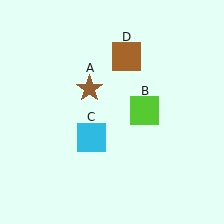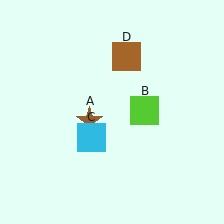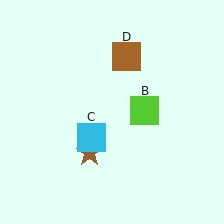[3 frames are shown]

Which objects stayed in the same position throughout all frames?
Lime square (object B) and cyan square (object C) and brown square (object D) remained stationary.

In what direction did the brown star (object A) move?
The brown star (object A) moved down.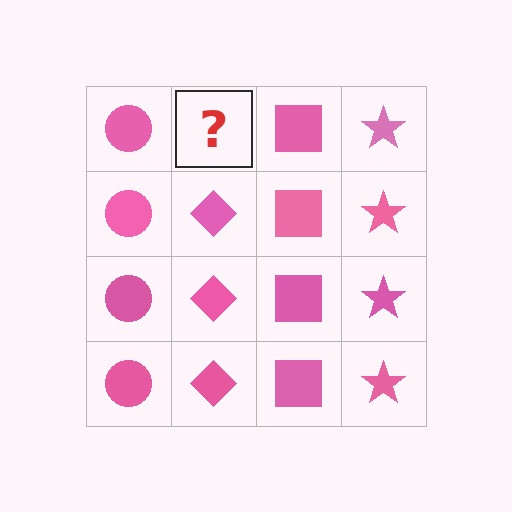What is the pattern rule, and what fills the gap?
The rule is that each column has a consistent shape. The gap should be filled with a pink diamond.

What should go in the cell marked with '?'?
The missing cell should contain a pink diamond.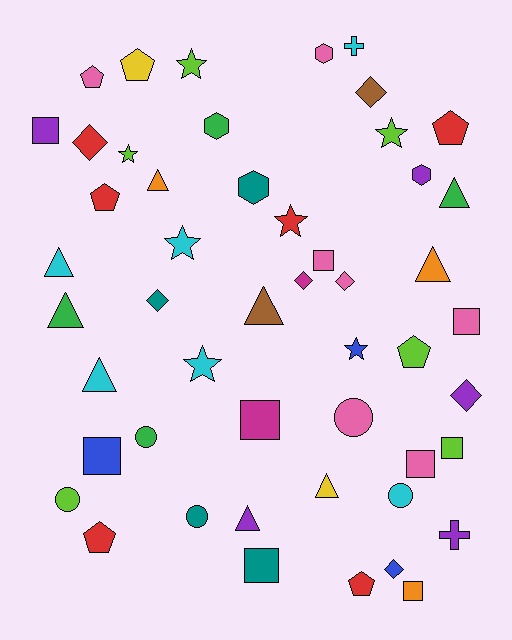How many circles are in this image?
There are 5 circles.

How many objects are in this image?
There are 50 objects.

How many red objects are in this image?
There are 6 red objects.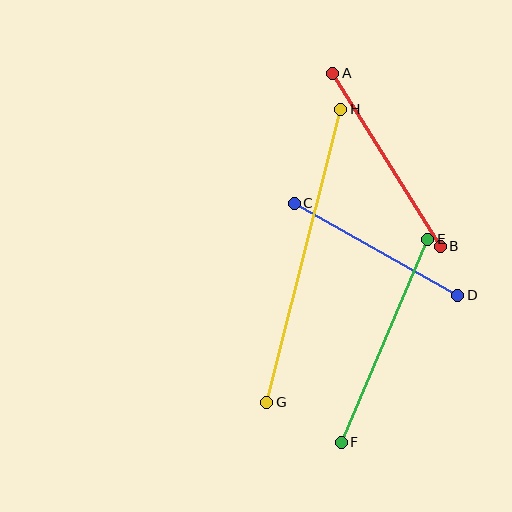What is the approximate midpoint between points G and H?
The midpoint is at approximately (304, 256) pixels.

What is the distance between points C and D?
The distance is approximately 188 pixels.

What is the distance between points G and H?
The distance is approximately 302 pixels.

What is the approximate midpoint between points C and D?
The midpoint is at approximately (376, 249) pixels.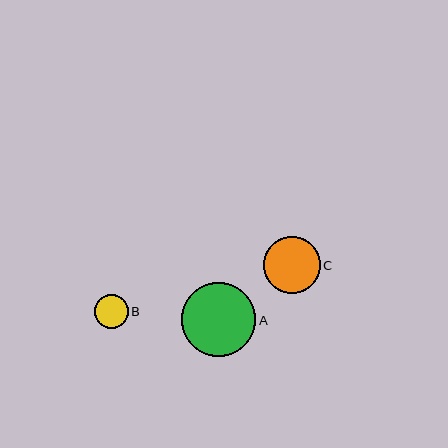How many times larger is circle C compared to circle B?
Circle C is approximately 1.7 times the size of circle B.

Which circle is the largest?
Circle A is the largest with a size of approximately 74 pixels.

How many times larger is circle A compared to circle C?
Circle A is approximately 1.3 times the size of circle C.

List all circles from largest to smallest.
From largest to smallest: A, C, B.